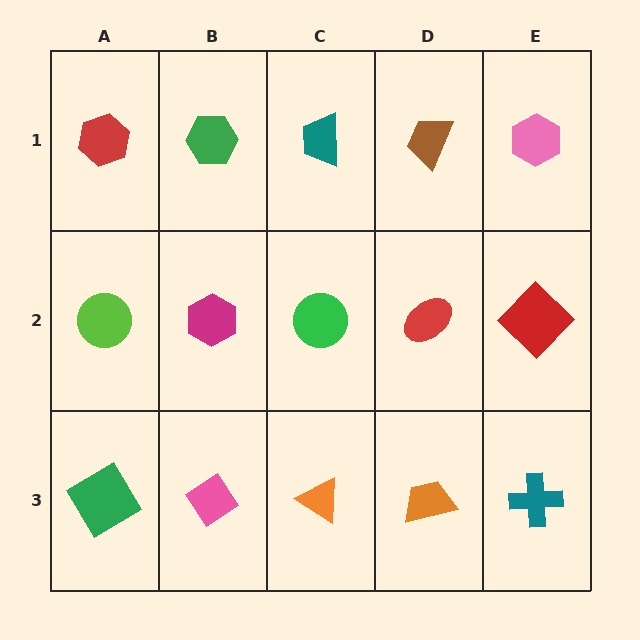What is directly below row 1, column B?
A magenta hexagon.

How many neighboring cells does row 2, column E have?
3.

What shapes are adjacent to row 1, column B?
A magenta hexagon (row 2, column B), a red hexagon (row 1, column A), a teal trapezoid (row 1, column C).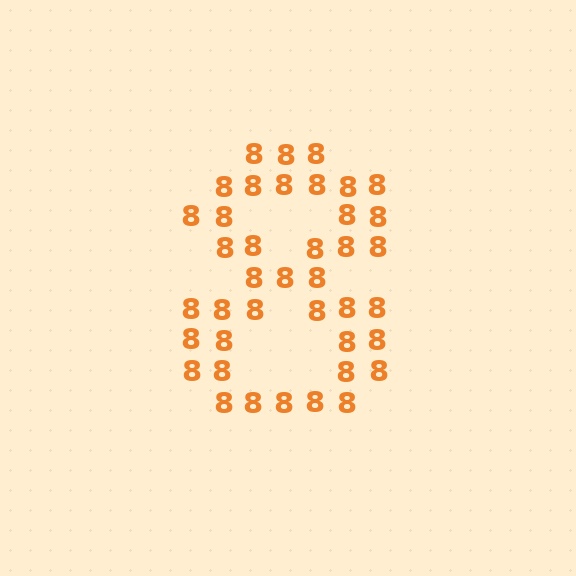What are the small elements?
The small elements are digit 8's.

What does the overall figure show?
The overall figure shows the digit 8.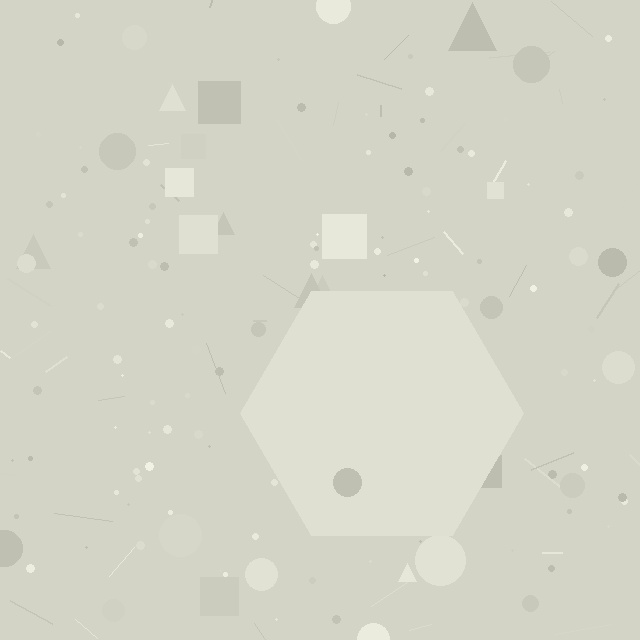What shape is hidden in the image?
A hexagon is hidden in the image.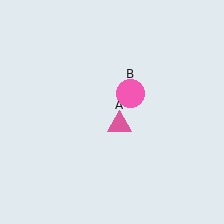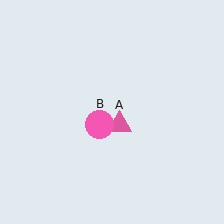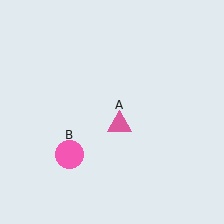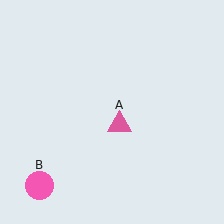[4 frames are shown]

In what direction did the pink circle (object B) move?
The pink circle (object B) moved down and to the left.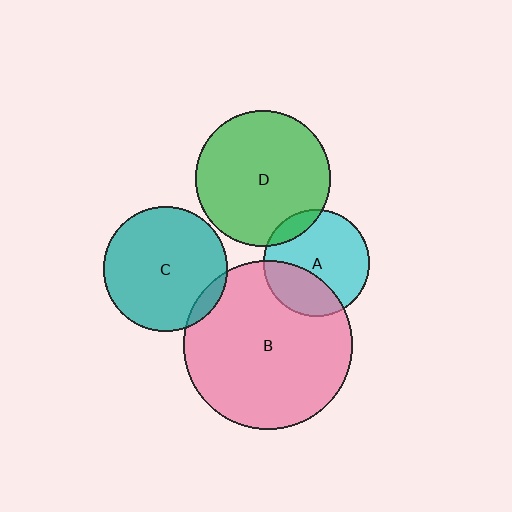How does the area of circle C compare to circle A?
Approximately 1.4 times.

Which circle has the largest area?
Circle B (pink).